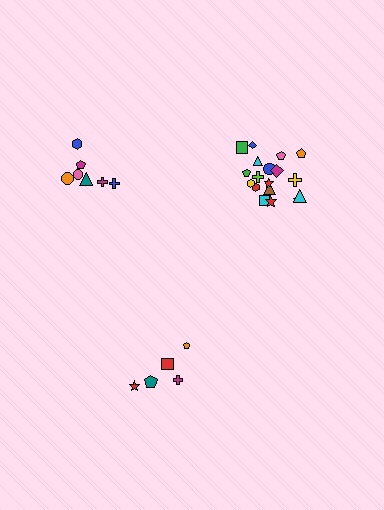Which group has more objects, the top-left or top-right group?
The top-right group.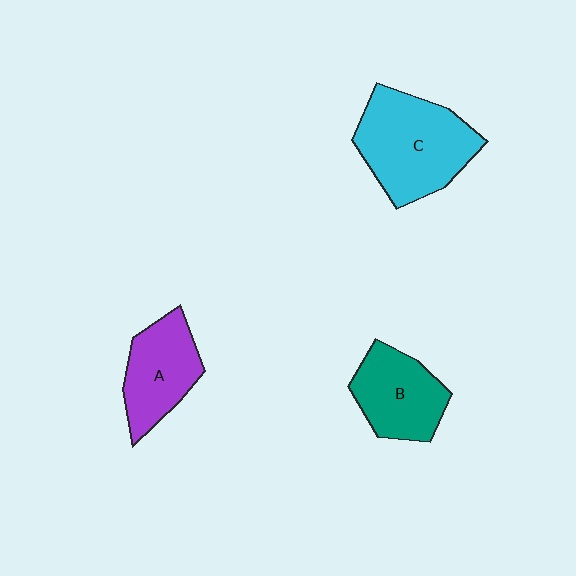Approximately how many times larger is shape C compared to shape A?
Approximately 1.5 times.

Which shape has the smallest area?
Shape A (purple).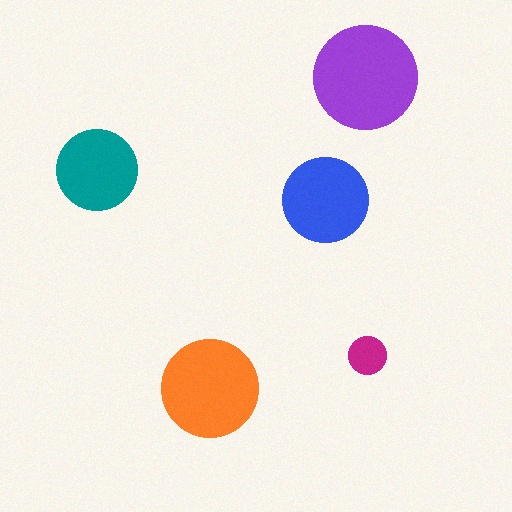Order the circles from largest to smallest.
the purple one, the orange one, the blue one, the teal one, the magenta one.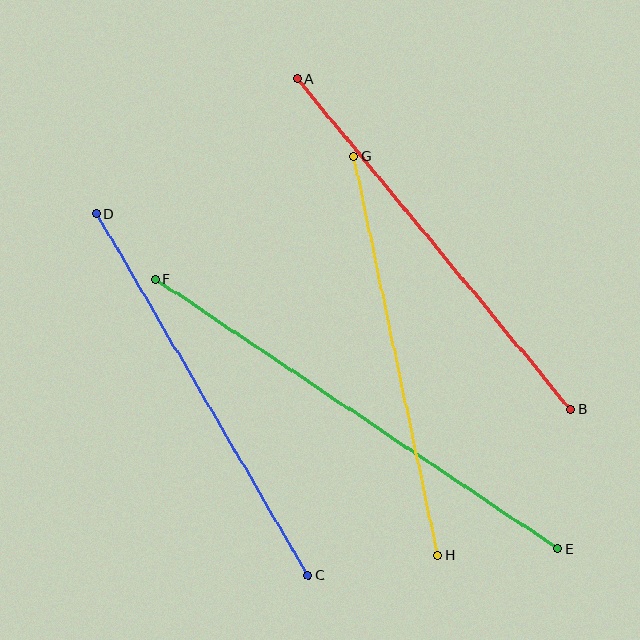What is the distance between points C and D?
The distance is approximately 419 pixels.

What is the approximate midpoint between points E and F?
The midpoint is at approximately (357, 414) pixels.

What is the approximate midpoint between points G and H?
The midpoint is at approximately (396, 356) pixels.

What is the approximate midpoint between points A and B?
The midpoint is at approximately (434, 244) pixels.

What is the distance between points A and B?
The distance is approximately 429 pixels.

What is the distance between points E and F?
The distance is approximately 484 pixels.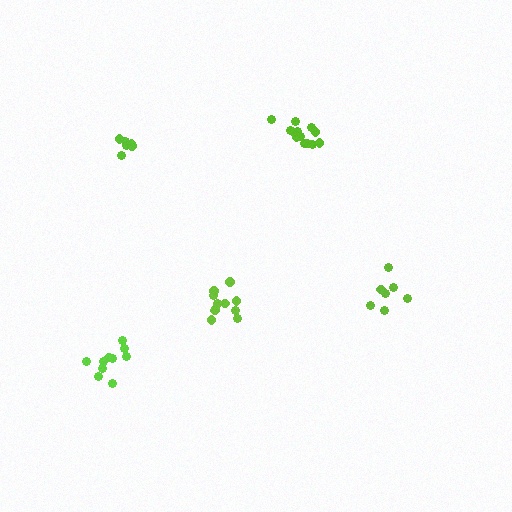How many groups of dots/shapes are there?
There are 5 groups.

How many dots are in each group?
Group 1: 7 dots, Group 2: 13 dots, Group 3: 7 dots, Group 4: 10 dots, Group 5: 12 dots (49 total).